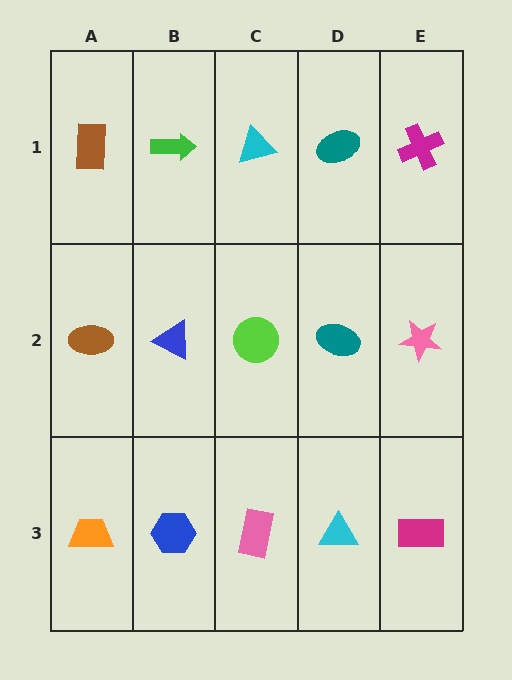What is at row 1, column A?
A brown rectangle.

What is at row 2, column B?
A blue triangle.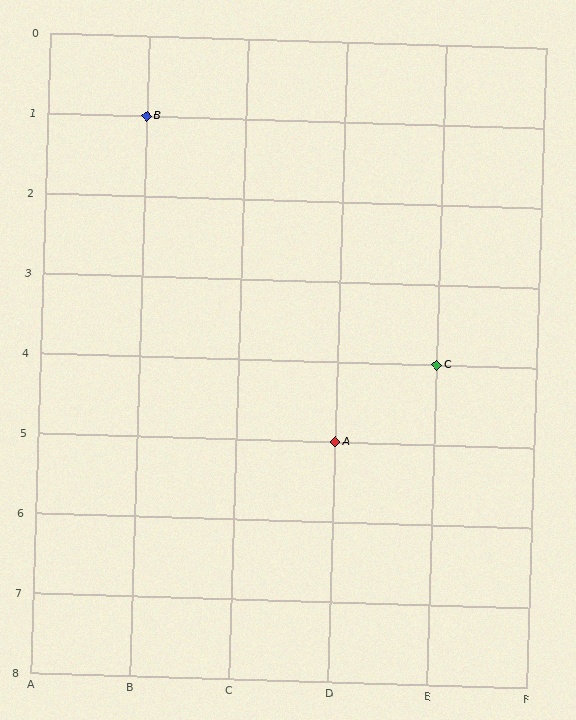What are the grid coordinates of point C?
Point C is at grid coordinates (E, 4).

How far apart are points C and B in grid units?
Points C and B are 3 columns and 3 rows apart (about 4.2 grid units diagonally).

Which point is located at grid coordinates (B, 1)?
Point B is at (B, 1).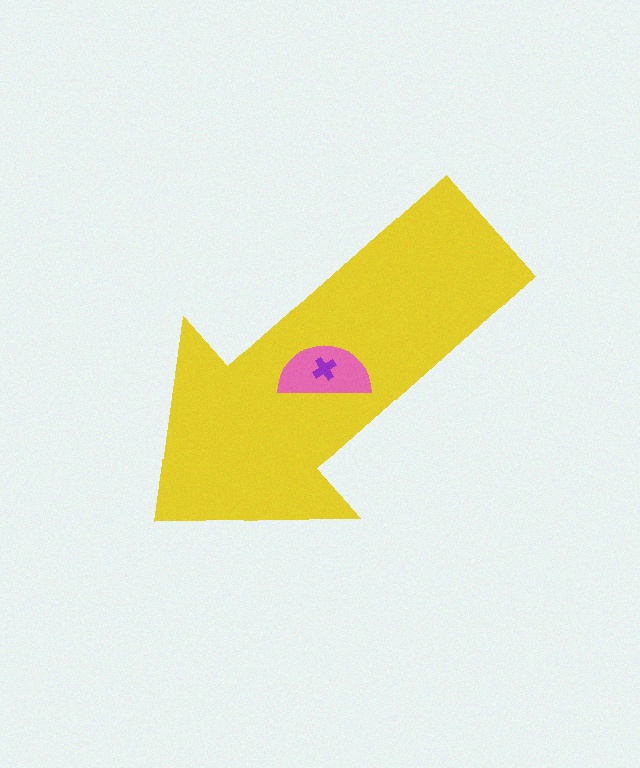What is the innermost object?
The purple cross.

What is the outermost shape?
The yellow arrow.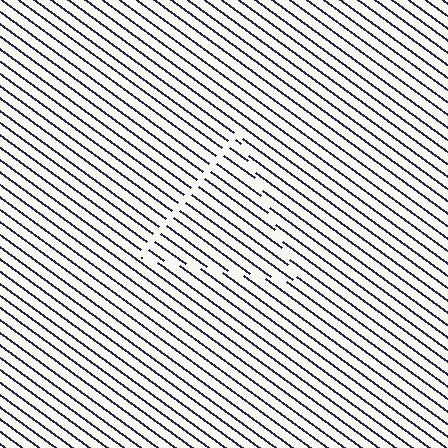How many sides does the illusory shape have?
3 sides — the line-ends trace a triangle.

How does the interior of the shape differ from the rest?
The interior of the shape contains the same grating, shifted by half a period — the contour is defined by the phase discontinuity where line-ends from the inner and outer gratings abut.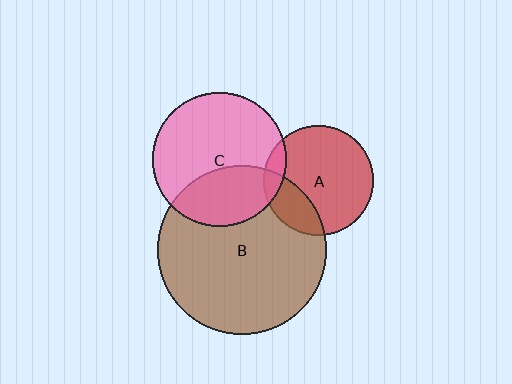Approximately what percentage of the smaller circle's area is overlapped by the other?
Approximately 35%.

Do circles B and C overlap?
Yes.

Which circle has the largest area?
Circle B (brown).